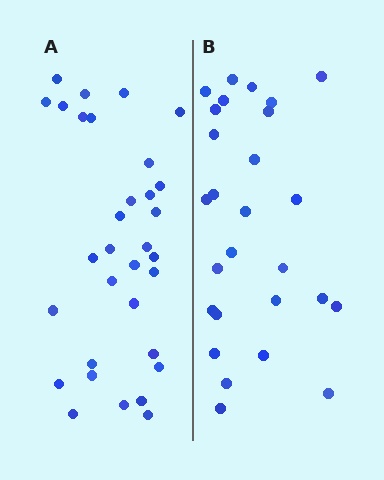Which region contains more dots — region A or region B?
Region A (the left region) has more dots.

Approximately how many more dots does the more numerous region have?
Region A has about 5 more dots than region B.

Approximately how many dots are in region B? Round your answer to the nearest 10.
About 30 dots. (The exact count is 27, which rounds to 30.)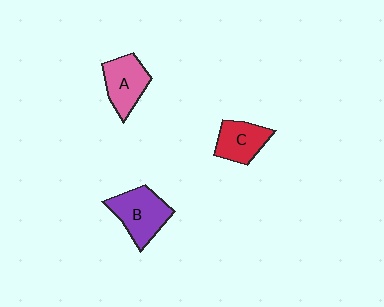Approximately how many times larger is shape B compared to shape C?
Approximately 1.4 times.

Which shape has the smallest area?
Shape C (red).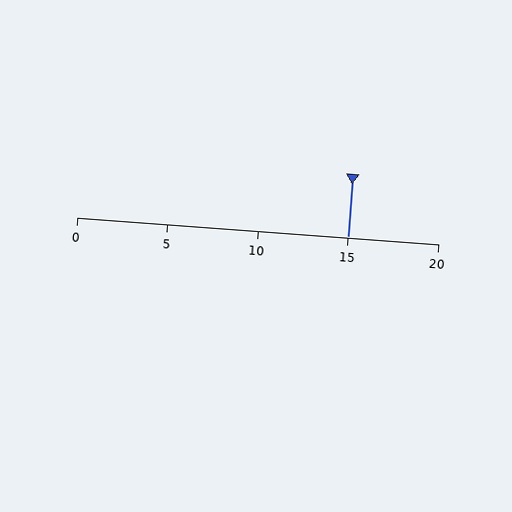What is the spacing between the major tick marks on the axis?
The major ticks are spaced 5 apart.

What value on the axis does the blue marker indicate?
The marker indicates approximately 15.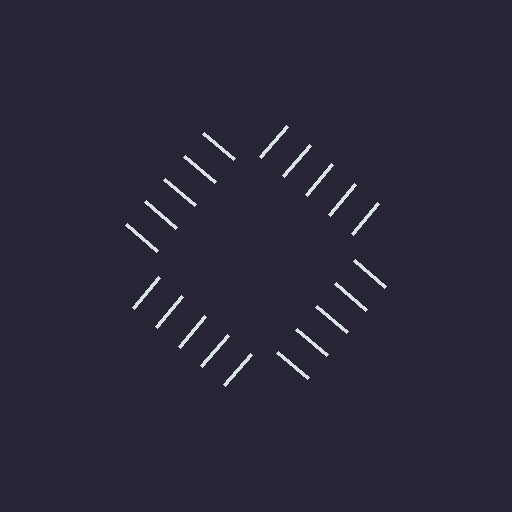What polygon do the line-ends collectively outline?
An illusory square — the line segments terminate on its edges but no continuous stroke is drawn.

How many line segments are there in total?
20 — 5 along each of the 4 edges.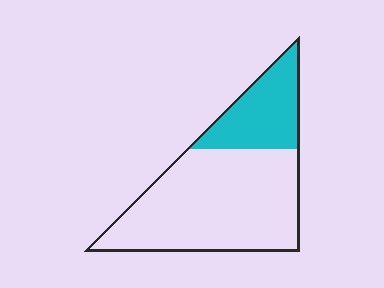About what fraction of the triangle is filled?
About one quarter (1/4).